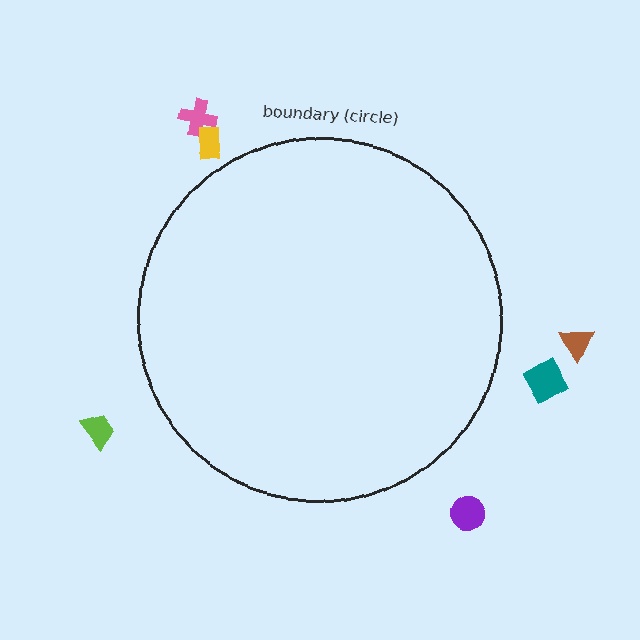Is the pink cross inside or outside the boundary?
Outside.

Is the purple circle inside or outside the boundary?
Outside.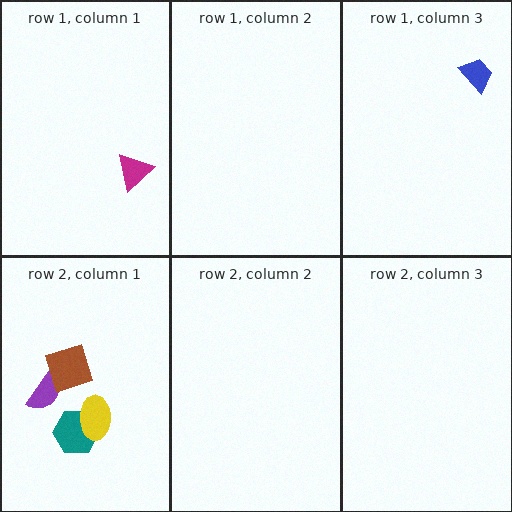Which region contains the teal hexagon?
The row 2, column 1 region.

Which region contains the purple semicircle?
The row 2, column 1 region.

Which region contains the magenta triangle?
The row 1, column 1 region.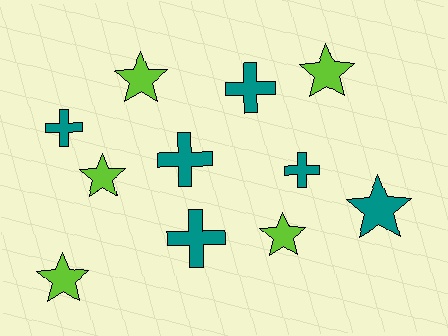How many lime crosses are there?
There are no lime crosses.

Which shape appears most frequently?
Star, with 6 objects.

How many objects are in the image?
There are 11 objects.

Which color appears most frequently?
Teal, with 6 objects.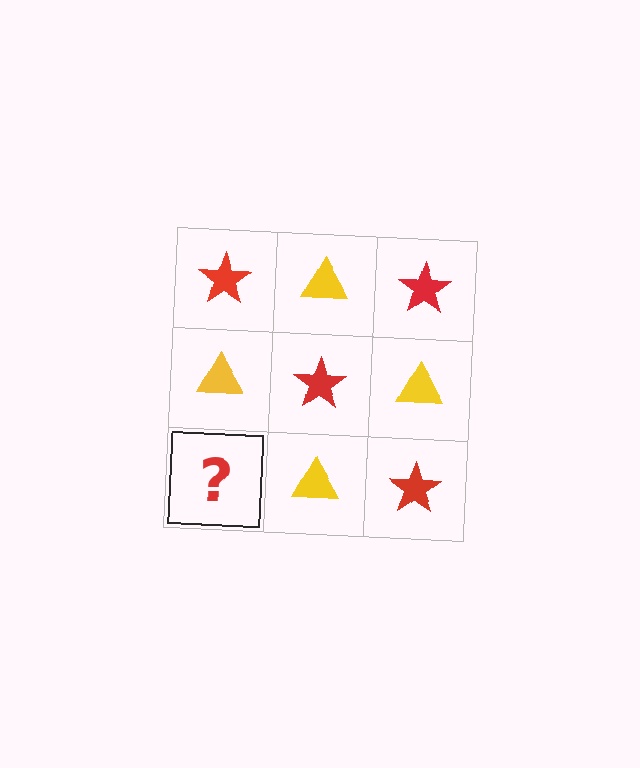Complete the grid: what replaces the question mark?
The question mark should be replaced with a red star.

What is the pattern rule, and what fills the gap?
The rule is that it alternates red star and yellow triangle in a checkerboard pattern. The gap should be filled with a red star.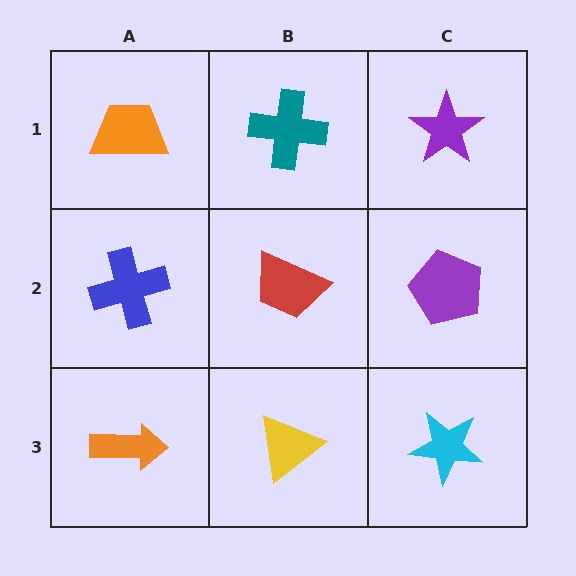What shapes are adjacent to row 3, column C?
A purple pentagon (row 2, column C), a yellow triangle (row 3, column B).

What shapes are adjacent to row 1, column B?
A red trapezoid (row 2, column B), an orange trapezoid (row 1, column A), a purple star (row 1, column C).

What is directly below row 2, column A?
An orange arrow.